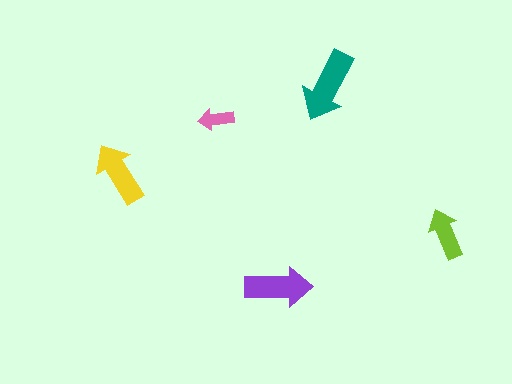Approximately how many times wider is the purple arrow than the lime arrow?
About 1.5 times wider.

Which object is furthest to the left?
The yellow arrow is leftmost.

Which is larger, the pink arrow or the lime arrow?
The lime one.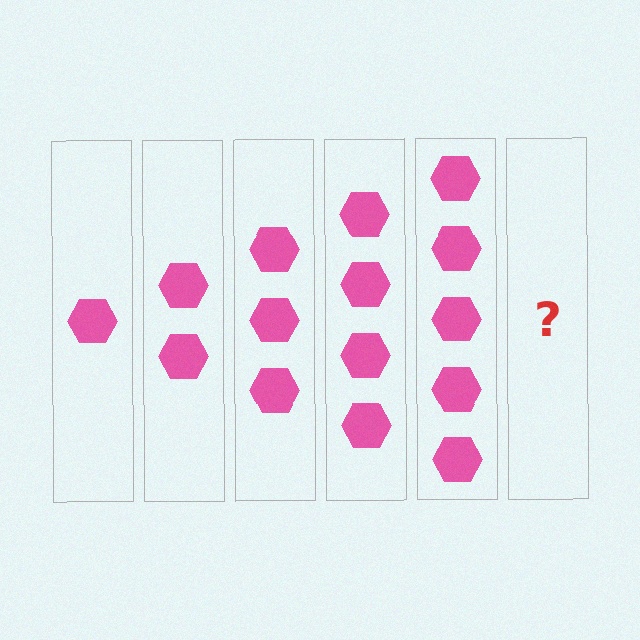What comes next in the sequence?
The next element should be 6 hexagons.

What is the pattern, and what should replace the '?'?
The pattern is that each step adds one more hexagon. The '?' should be 6 hexagons.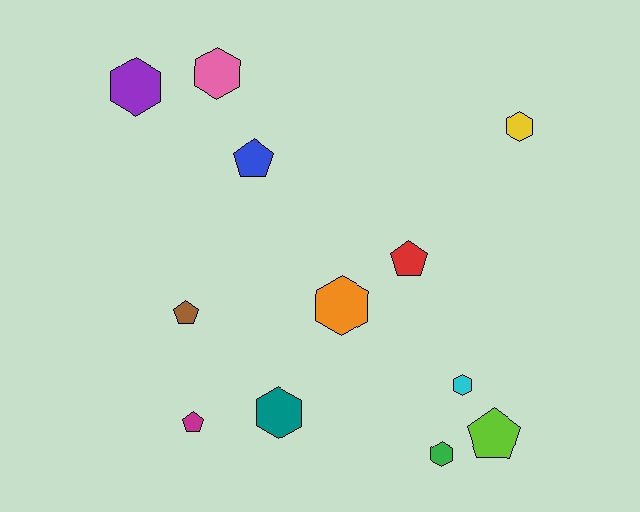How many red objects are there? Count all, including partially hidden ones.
There is 1 red object.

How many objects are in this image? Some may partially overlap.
There are 12 objects.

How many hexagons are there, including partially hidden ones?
There are 7 hexagons.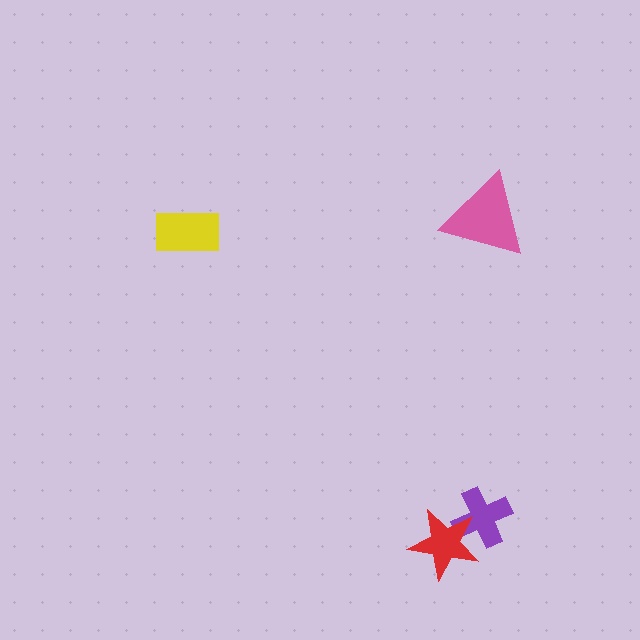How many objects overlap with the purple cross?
1 object overlaps with the purple cross.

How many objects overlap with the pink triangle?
0 objects overlap with the pink triangle.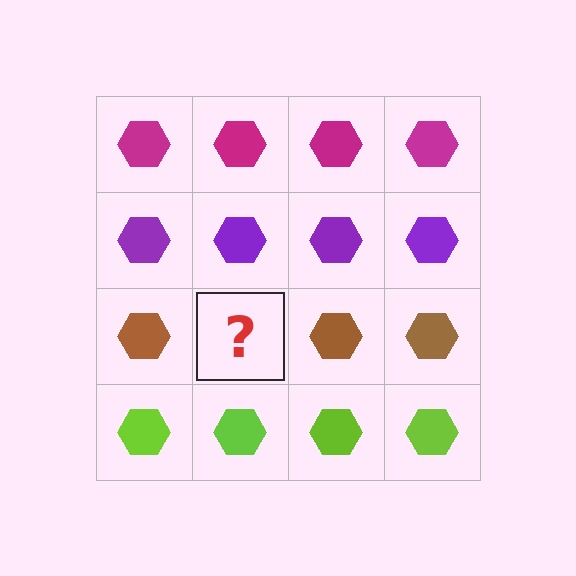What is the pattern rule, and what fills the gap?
The rule is that each row has a consistent color. The gap should be filled with a brown hexagon.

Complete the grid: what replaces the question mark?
The question mark should be replaced with a brown hexagon.